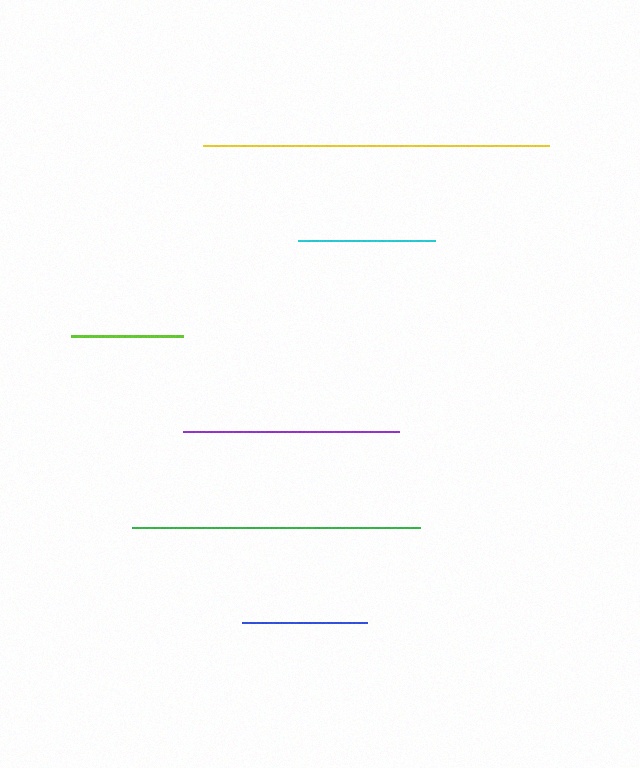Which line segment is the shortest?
The lime line is the shortest at approximately 112 pixels.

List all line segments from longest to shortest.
From longest to shortest: yellow, green, purple, cyan, blue, lime.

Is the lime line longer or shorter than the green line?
The green line is longer than the lime line.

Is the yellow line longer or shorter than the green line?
The yellow line is longer than the green line.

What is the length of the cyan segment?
The cyan segment is approximately 137 pixels long.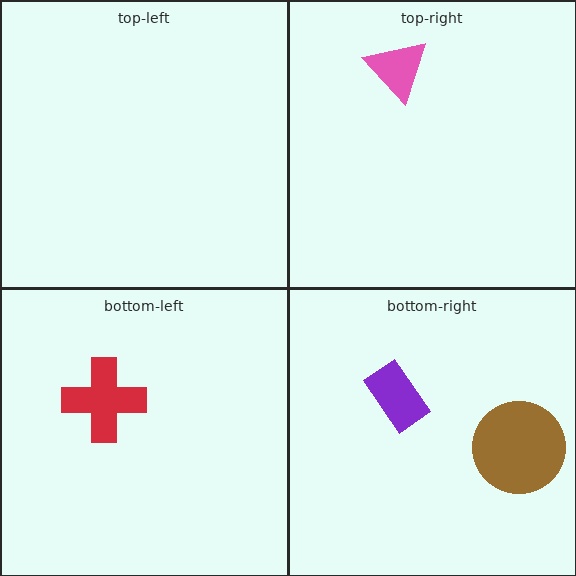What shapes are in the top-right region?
The pink triangle.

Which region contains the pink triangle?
The top-right region.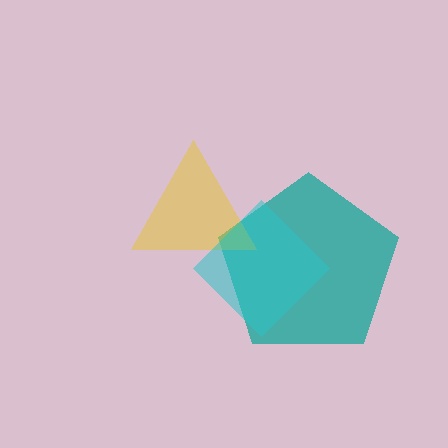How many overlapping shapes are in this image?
There are 3 overlapping shapes in the image.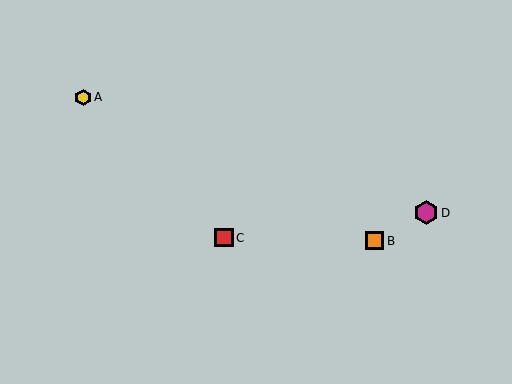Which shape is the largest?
The magenta hexagon (labeled D) is the largest.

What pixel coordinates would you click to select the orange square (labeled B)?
Click at (375, 241) to select the orange square B.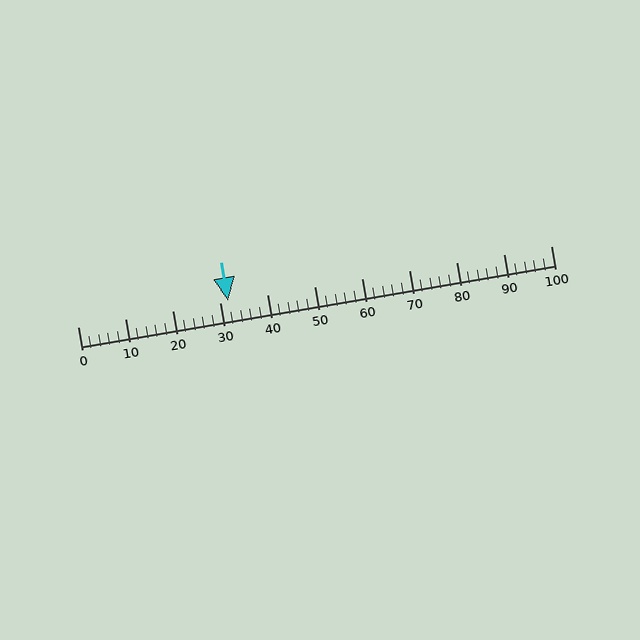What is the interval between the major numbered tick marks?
The major tick marks are spaced 10 units apart.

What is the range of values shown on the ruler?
The ruler shows values from 0 to 100.